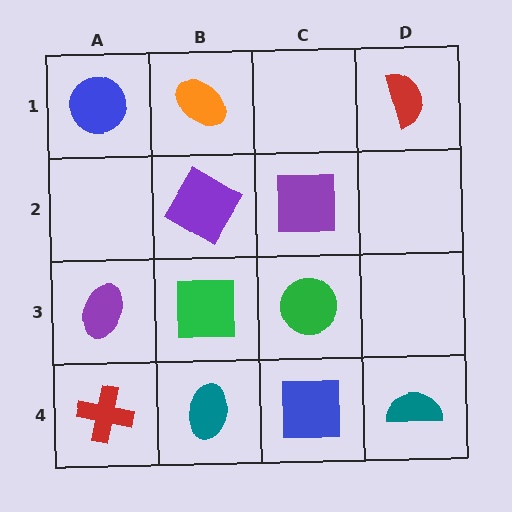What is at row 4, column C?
A blue square.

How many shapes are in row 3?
3 shapes.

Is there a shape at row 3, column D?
No, that cell is empty.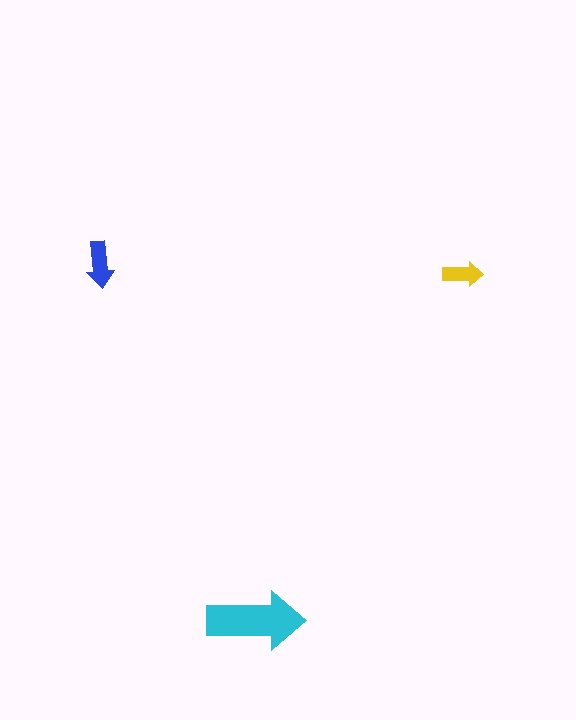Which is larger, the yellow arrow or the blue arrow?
The blue one.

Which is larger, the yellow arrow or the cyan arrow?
The cyan one.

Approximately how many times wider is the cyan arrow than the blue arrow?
About 2 times wider.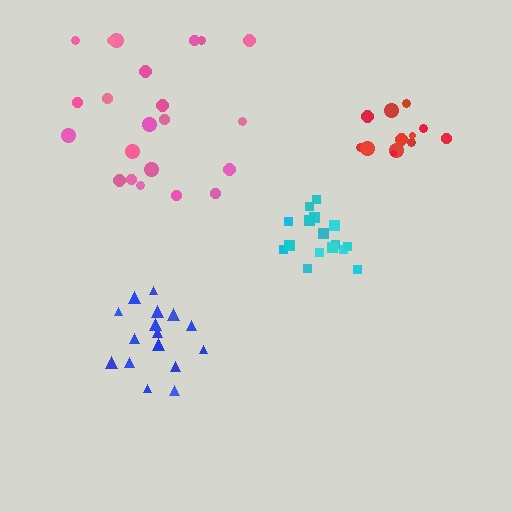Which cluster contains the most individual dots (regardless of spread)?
Pink (22).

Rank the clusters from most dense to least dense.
cyan, red, blue, pink.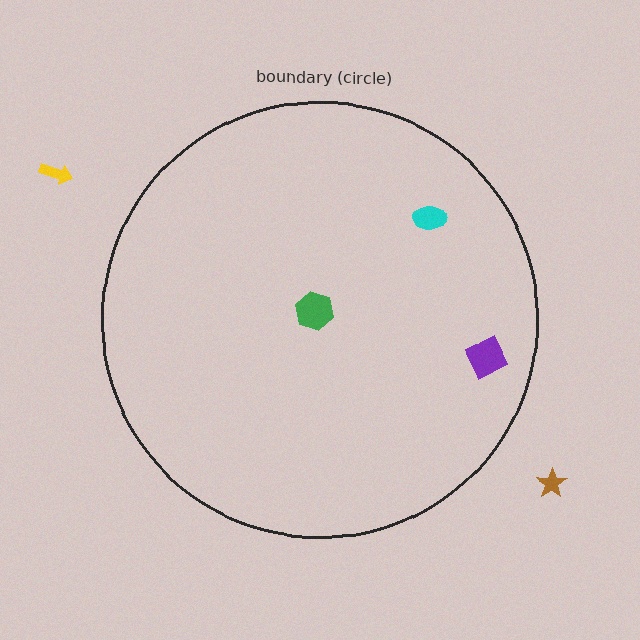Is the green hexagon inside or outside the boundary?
Inside.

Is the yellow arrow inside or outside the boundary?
Outside.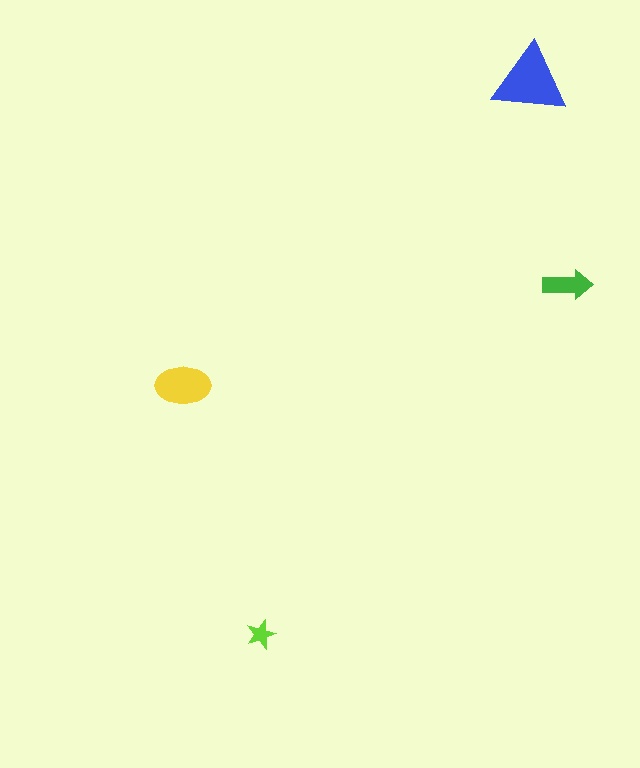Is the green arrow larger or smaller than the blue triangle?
Smaller.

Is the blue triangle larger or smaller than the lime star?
Larger.